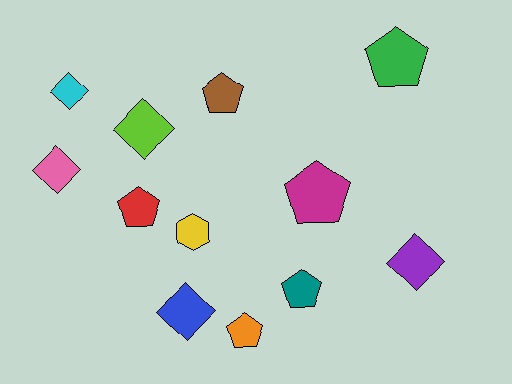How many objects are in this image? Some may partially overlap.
There are 12 objects.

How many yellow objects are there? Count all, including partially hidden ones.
There is 1 yellow object.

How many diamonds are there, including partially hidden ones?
There are 5 diamonds.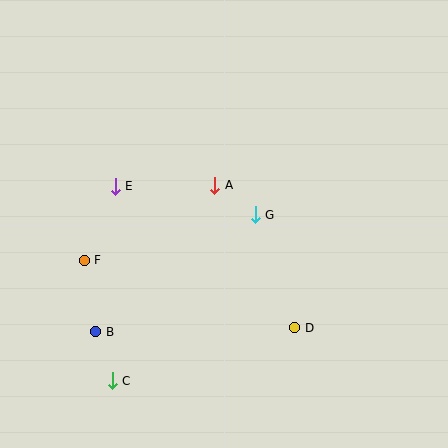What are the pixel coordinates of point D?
Point D is at (295, 328).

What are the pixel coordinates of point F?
Point F is at (84, 260).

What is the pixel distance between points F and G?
The distance between F and G is 177 pixels.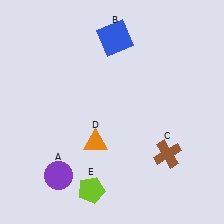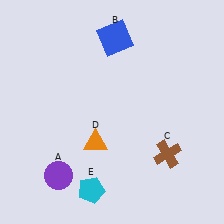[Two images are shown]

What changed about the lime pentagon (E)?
In Image 1, E is lime. In Image 2, it changed to cyan.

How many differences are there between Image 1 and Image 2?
There is 1 difference between the two images.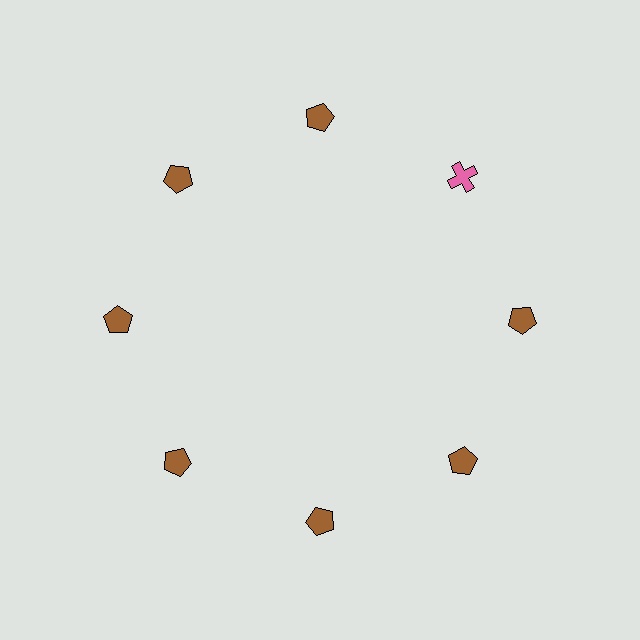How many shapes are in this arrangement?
There are 8 shapes arranged in a ring pattern.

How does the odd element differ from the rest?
It differs in both color (pink instead of brown) and shape (cross instead of pentagon).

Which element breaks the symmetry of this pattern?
The pink cross at roughly the 2 o'clock position breaks the symmetry. All other shapes are brown pentagons.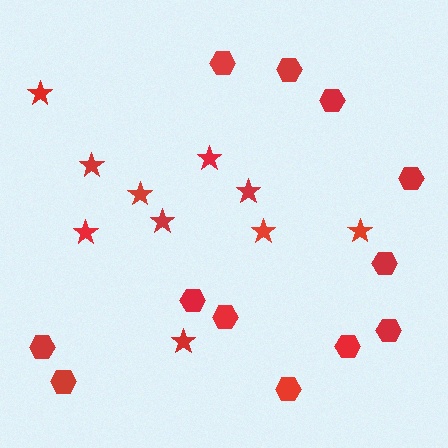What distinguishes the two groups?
There are 2 groups: one group of stars (10) and one group of hexagons (12).